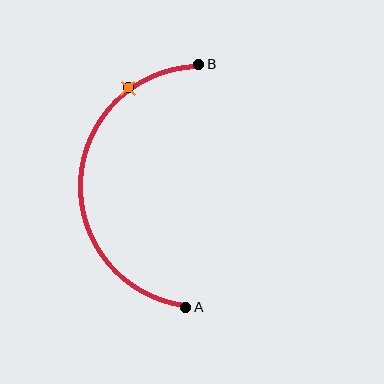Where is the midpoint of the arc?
The arc midpoint is the point on the curve farthest from the straight line joining A and B. It sits to the left of that line.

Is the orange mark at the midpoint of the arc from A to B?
No. The orange mark lies on the arc but is closer to endpoint B. The arc midpoint would be at the point on the curve equidistant along the arc from both A and B.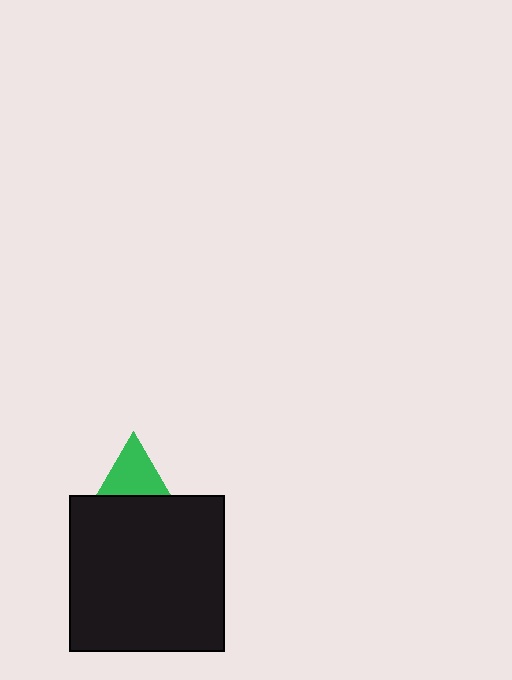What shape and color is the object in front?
The object in front is a black square.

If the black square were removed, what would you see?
You would see the complete green triangle.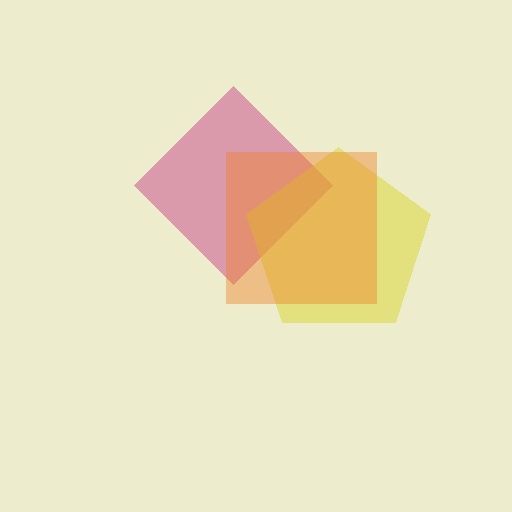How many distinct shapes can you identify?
There are 3 distinct shapes: a magenta diamond, a yellow pentagon, an orange square.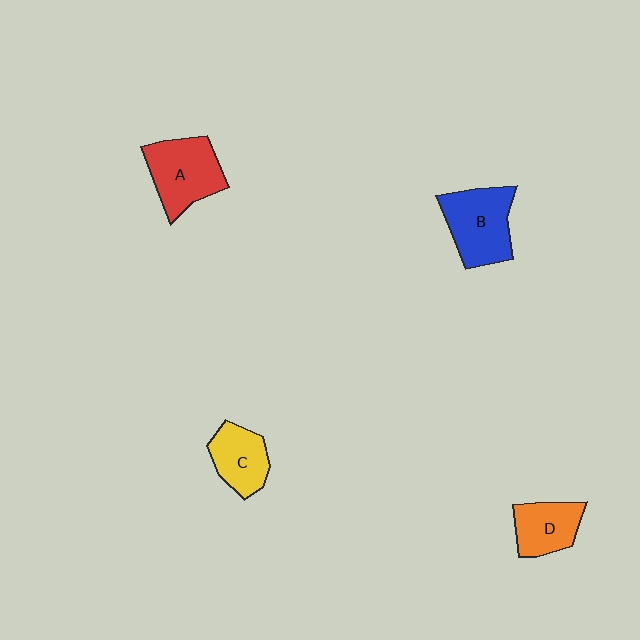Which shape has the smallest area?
Shape D (orange).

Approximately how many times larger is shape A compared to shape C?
Approximately 1.4 times.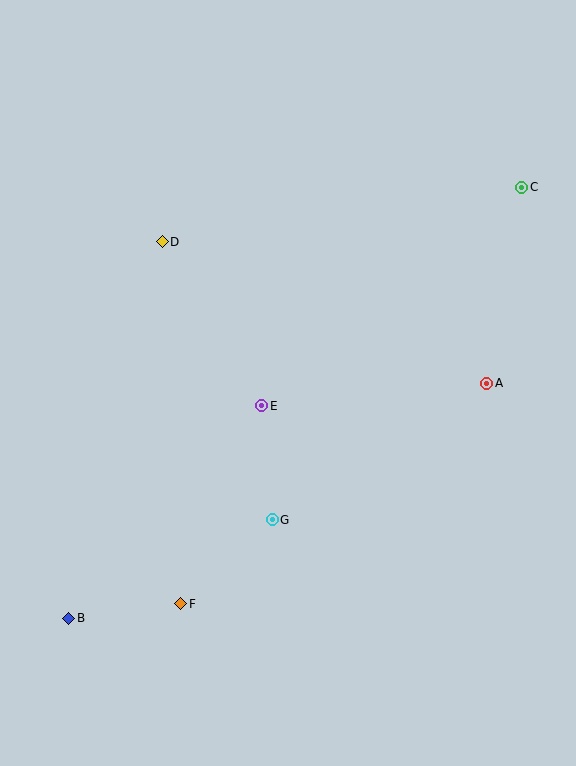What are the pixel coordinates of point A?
Point A is at (487, 383).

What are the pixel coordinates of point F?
Point F is at (181, 604).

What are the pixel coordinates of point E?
Point E is at (262, 406).